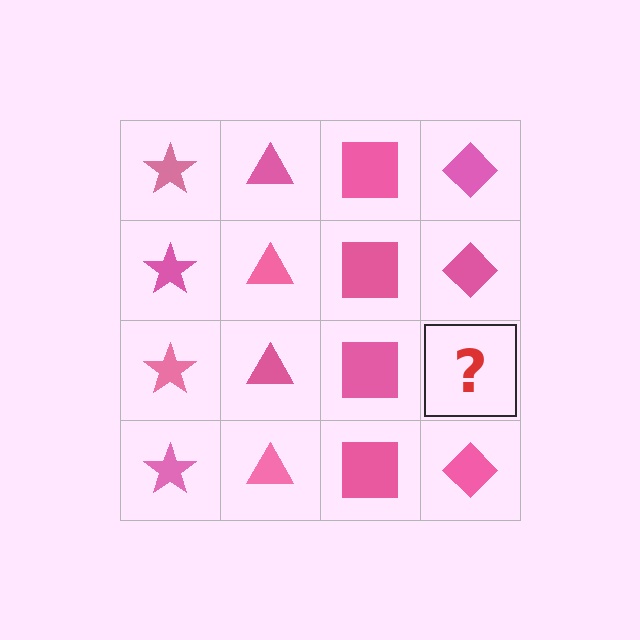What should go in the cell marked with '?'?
The missing cell should contain a pink diamond.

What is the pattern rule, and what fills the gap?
The rule is that each column has a consistent shape. The gap should be filled with a pink diamond.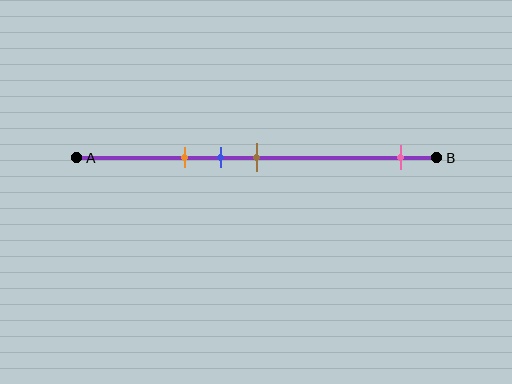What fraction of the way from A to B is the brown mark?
The brown mark is approximately 50% (0.5) of the way from A to B.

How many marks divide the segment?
There are 4 marks dividing the segment.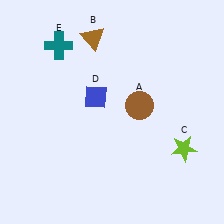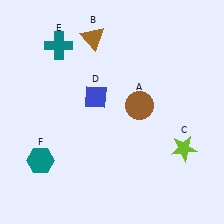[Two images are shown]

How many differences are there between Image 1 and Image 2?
There is 1 difference between the two images.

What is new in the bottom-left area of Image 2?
A teal hexagon (F) was added in the bottom-left area of Image 2.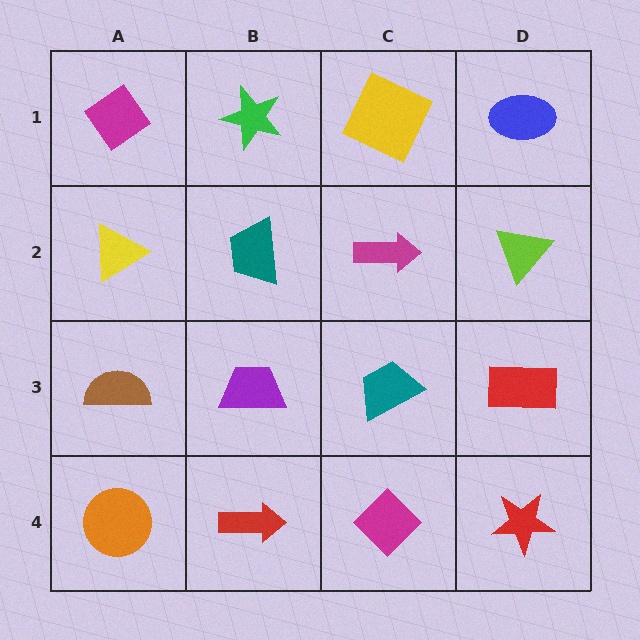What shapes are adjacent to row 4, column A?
A brown semicircle (row 3, column A), a red arrow (row 4, column B).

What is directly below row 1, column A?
A yellow triangle.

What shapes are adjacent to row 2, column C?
A yellow square (row 1, column C), a teal trapezoid (row 3, column C), a teal trapezoid (row 2, column B), a lime triangle (row 2, column D).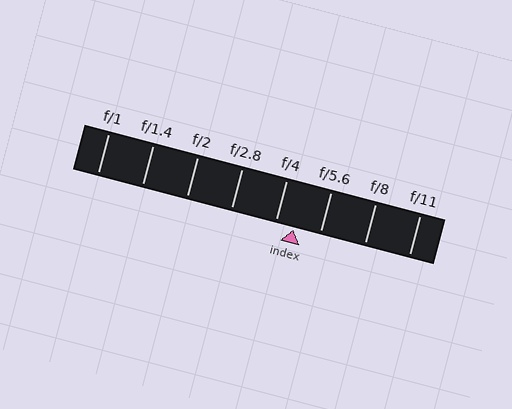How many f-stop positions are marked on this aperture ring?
There are 8 f-stop positions marked.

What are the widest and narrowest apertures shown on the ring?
The widest aperture shown is f/1 and the narrowest is f/11.